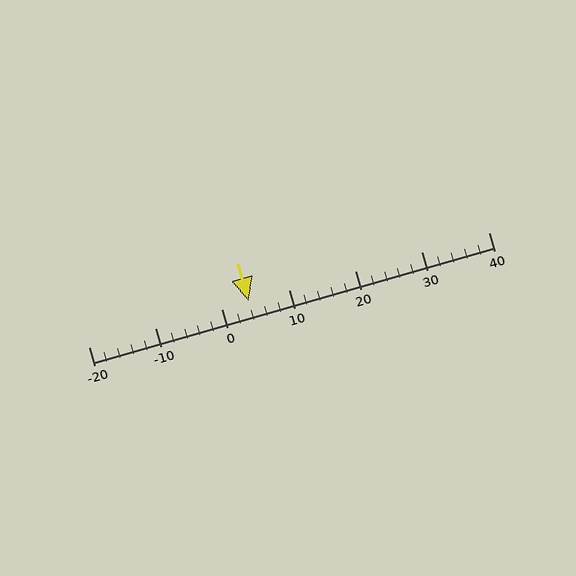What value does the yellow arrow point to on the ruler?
The yellow arrow points to approximately 4.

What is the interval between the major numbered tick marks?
The major tick marks are spaced 10 units apart.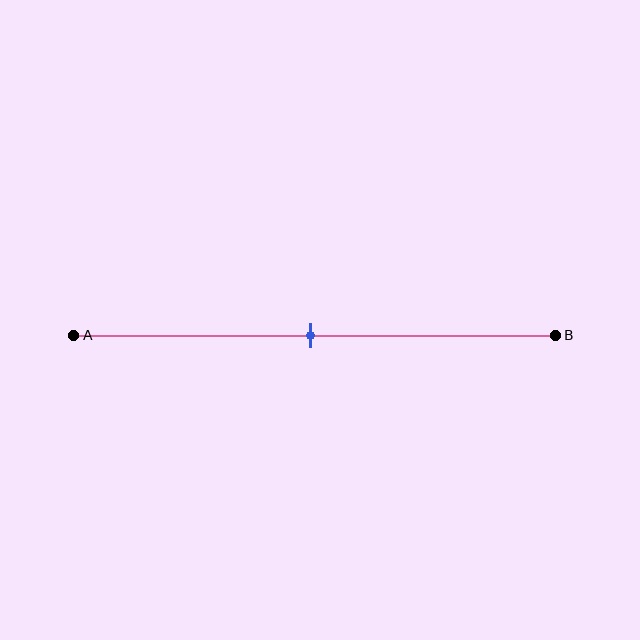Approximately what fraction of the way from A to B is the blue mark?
The blue mark is approximately 50% of the way from A to B.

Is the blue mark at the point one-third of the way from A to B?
No, the mark is at about 50% from A, not at the 33% one-third point.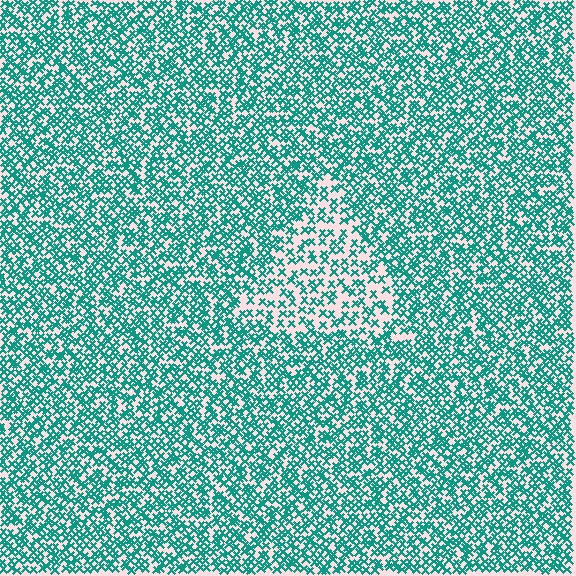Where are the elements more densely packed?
The elements are more densely packed outside the triangle boundary.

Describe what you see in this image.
The image contains small teal elements arranged at two different densities. A triangle-shaped region is visible where the elements are less densely packed than the surrounding area.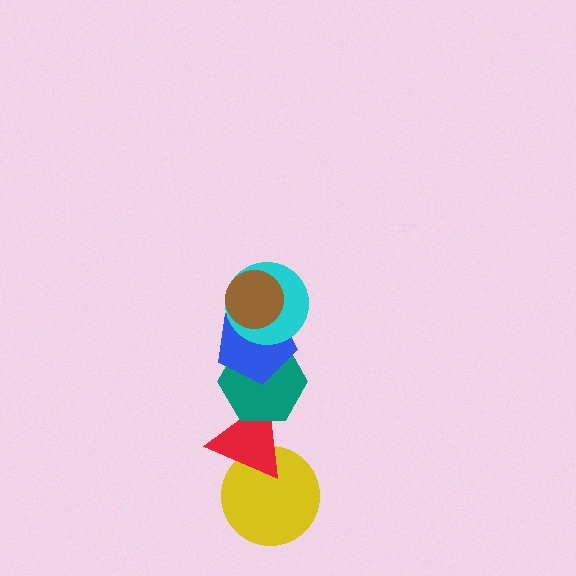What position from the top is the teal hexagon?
The teal hexagon is 4th from the top.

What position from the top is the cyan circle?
The cyan circle is 2nd from the top.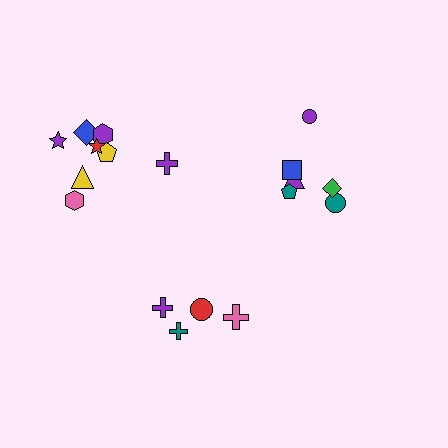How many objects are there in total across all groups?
There are 18 objects.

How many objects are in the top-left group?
There are 8 objects.